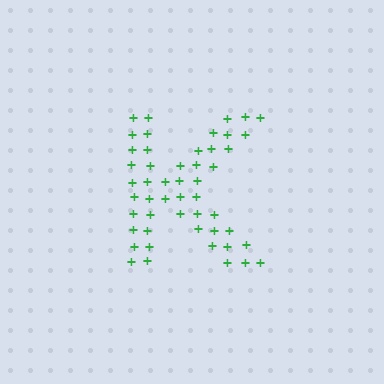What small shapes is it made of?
It is made of small plus signs.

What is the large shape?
The large shape is the letter K.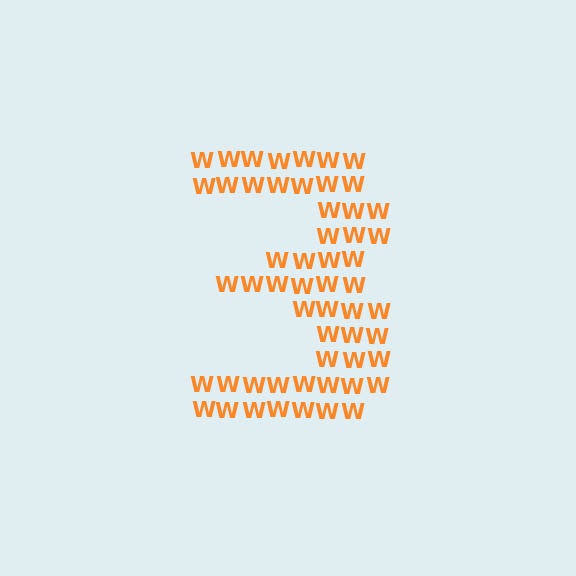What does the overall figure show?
The overall figure shows the digit 3.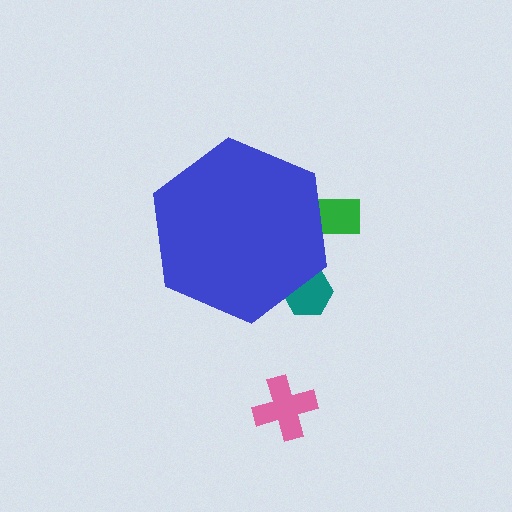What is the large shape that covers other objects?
A blue hexagon.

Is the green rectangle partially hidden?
Yes, the green rectangle is partially hidden behind the blue hexagon.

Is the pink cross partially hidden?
No, the pink cross is fully visible.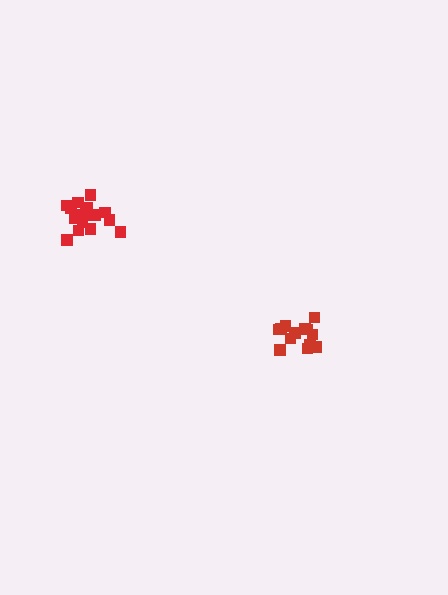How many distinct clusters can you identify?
There are 2 distinct clusters.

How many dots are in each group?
Group 1: 18 dots, Group 2: 14 dots (32 total).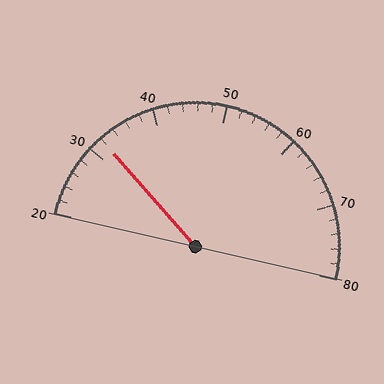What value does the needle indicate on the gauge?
The needle indicates approximately 32.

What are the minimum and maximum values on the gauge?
The gauge ranges from 20 to 80.